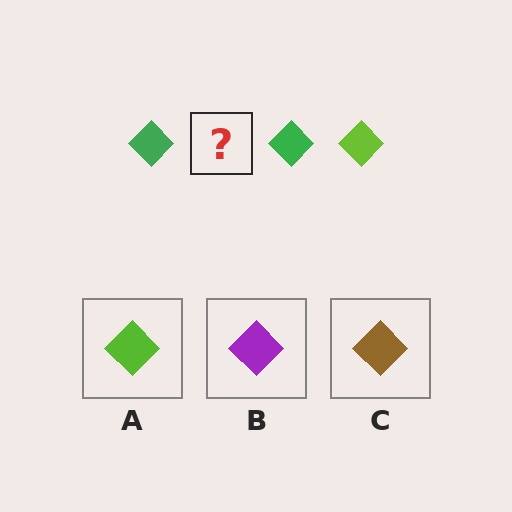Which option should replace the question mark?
Option A.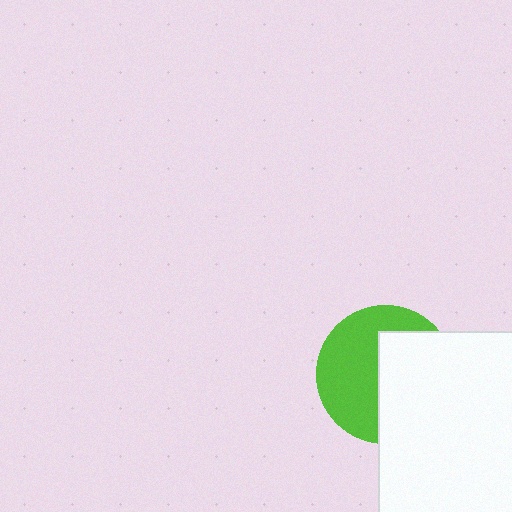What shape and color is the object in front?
The object in front is a white square.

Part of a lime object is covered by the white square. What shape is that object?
It is a circle.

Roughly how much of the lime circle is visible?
About half of it is visible (roughly 51%).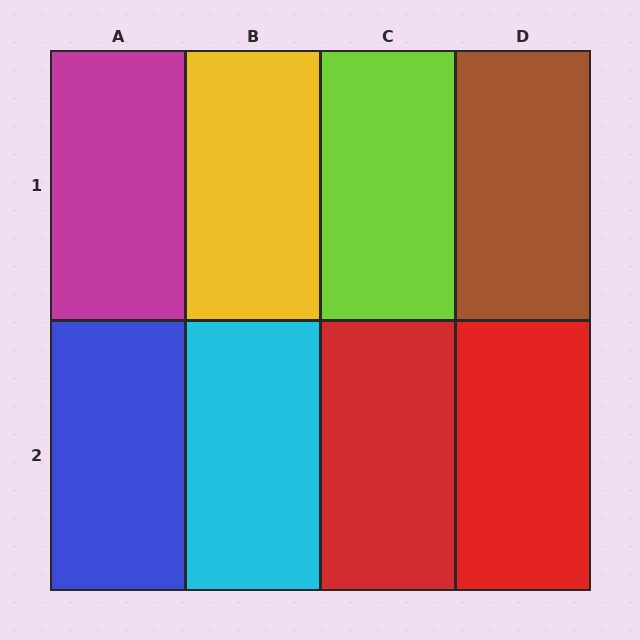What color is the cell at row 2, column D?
Red.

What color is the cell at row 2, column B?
Cyan.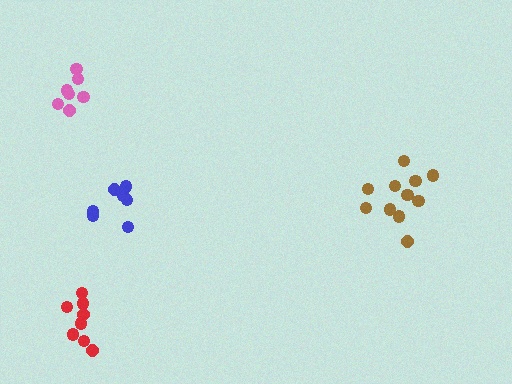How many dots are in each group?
Group 1: 8 dots, Group 2: 7 dots, Group 3: 11 dots, Group 4: 7 dots (33 total).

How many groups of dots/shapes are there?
There are 4 groups.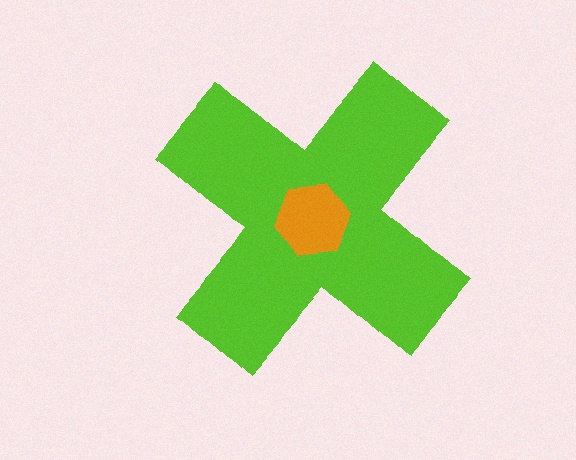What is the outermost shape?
The lime cross.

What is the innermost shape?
The orange hexagon.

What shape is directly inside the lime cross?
The orange hexagon.